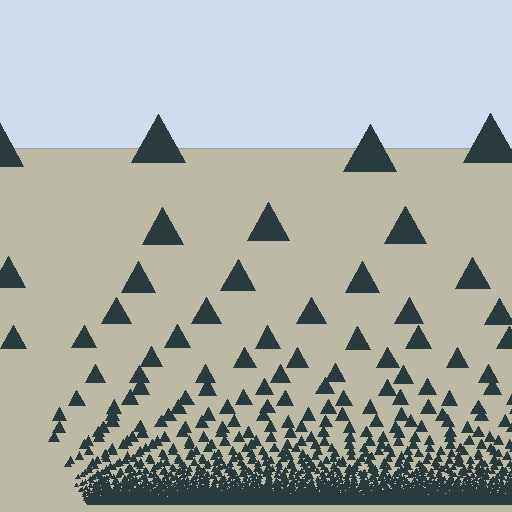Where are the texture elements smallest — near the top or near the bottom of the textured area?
Near the bottom.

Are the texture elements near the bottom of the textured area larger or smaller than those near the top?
Smaller. The gradient is inverted — elements near the bottom are smaller and denser.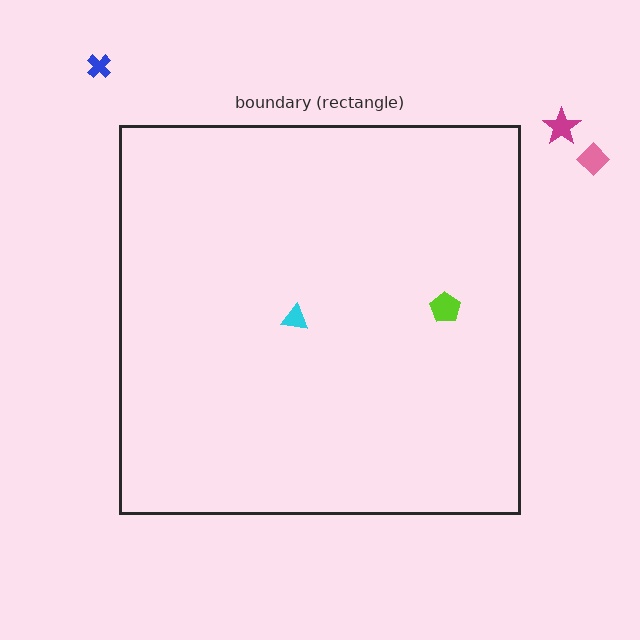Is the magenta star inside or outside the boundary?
Outside.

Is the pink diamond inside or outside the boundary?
Outside.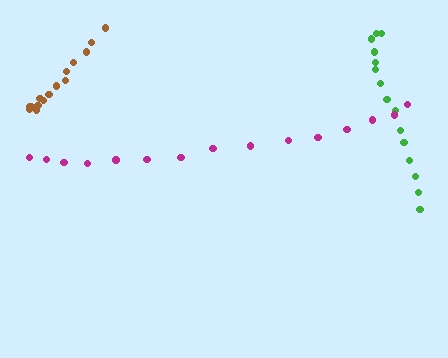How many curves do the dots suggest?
There are 3 distinct paths.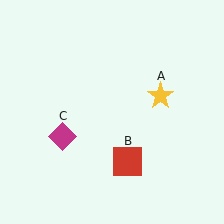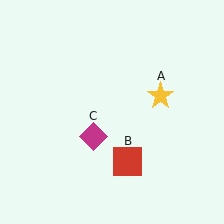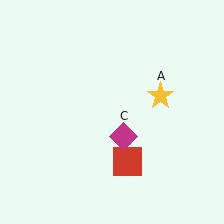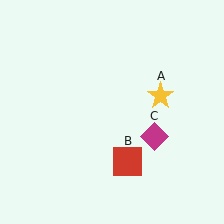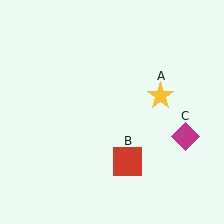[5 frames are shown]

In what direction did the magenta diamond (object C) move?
The magenta diamond (object C) moved right.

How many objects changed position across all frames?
1 object changed position: magenta diamond (object C).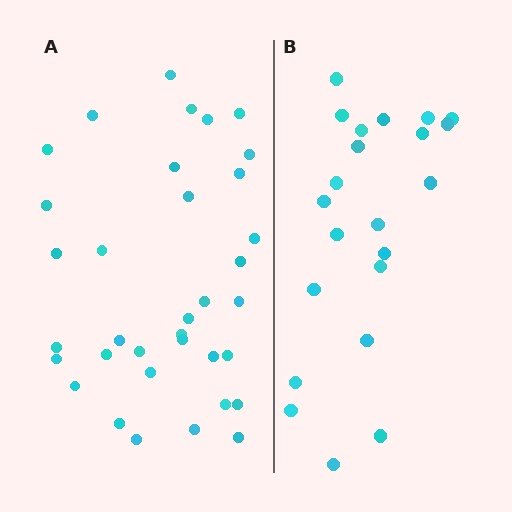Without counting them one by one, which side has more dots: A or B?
Region A (the left region) has more dots.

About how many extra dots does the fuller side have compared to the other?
Region A has approximately 15 more dots than region B.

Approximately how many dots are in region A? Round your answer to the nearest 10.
About 40 dots. (The exact count is 35, which rounds to 40.)